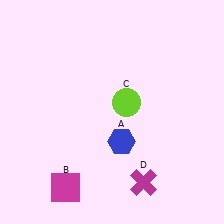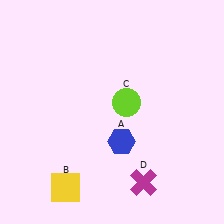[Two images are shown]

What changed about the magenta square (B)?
In Image 1, B is magenta. In Image 2, it changed to yellow.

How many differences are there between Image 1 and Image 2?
There is 1 difference between the two images.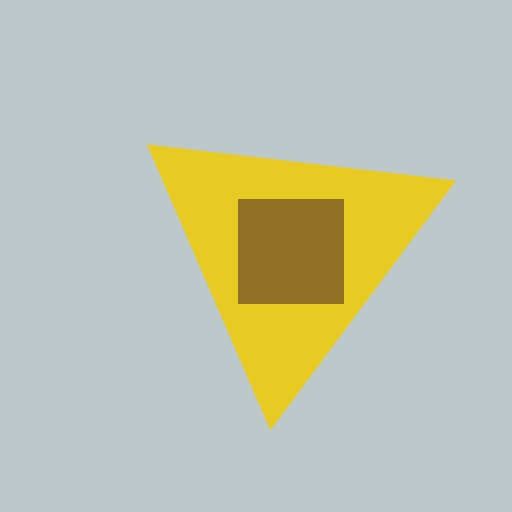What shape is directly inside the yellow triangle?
The brown square.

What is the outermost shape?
The yellow triangle.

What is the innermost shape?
The brown square.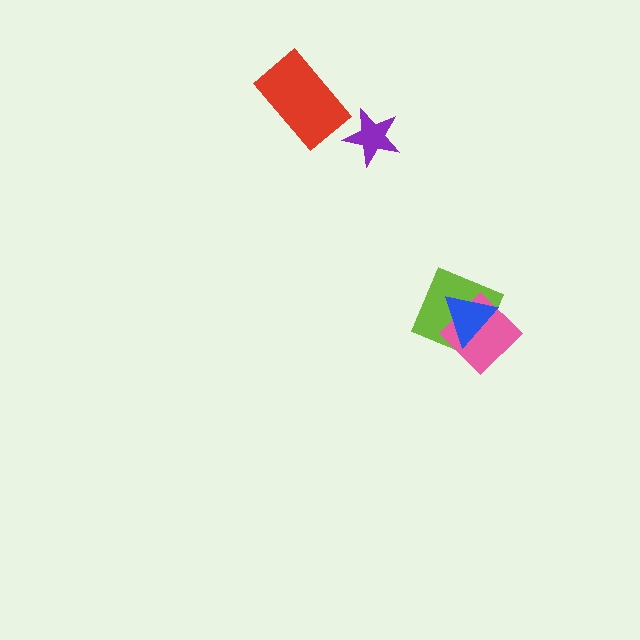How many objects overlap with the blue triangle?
2 objects overlap with the blue triangle.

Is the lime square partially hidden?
Yes, it is partially covered by another shape.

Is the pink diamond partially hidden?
Yes, it is partially covered by another shape.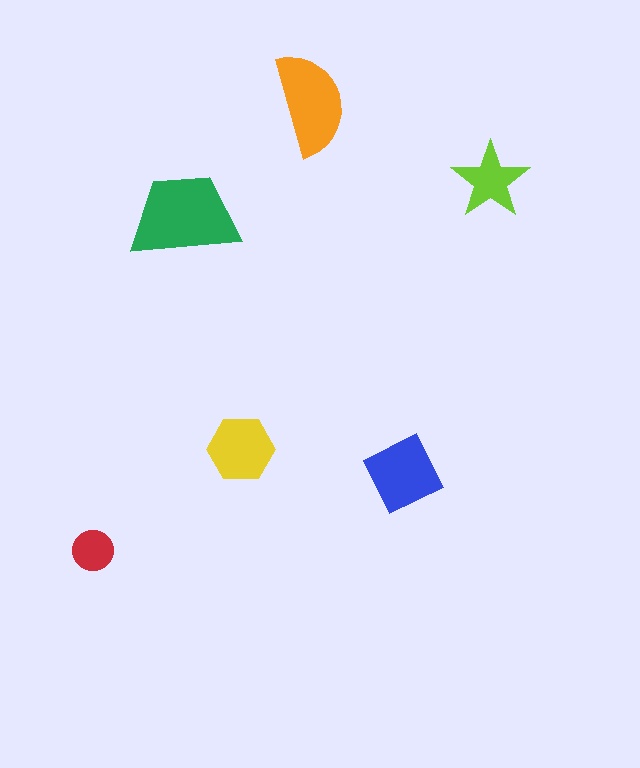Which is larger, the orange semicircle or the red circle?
The orange semicircle.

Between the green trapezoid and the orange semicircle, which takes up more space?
The green trapezoid.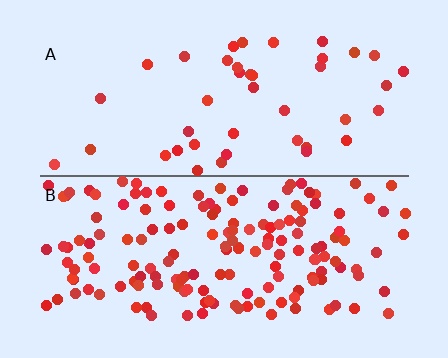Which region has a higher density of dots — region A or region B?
B (the bottom).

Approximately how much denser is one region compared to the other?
Approximately 3.8× — region B over region A.